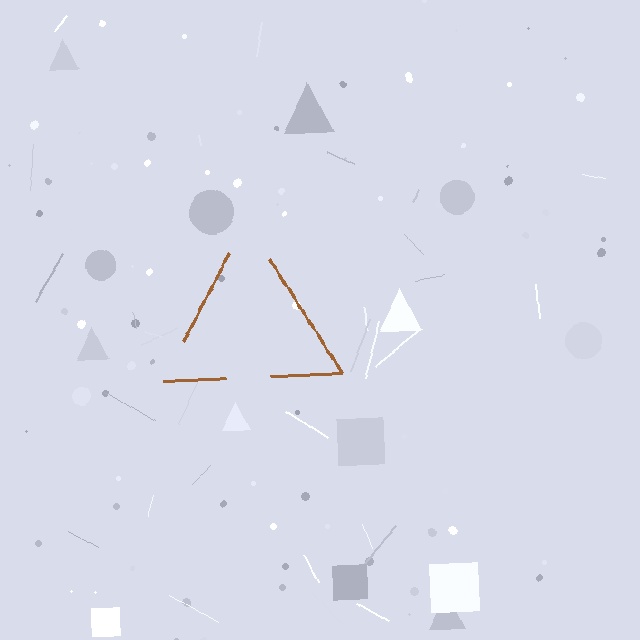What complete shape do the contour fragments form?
The contour fragments form a triangle.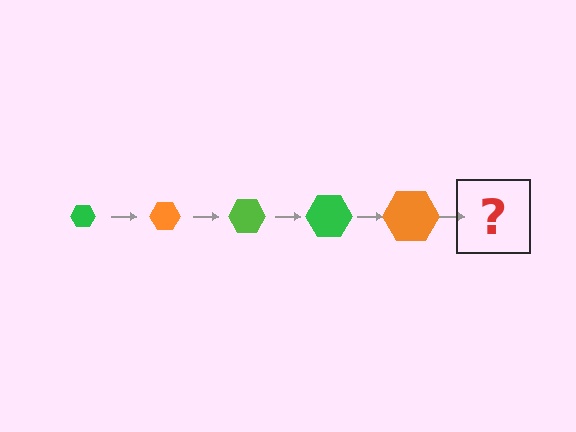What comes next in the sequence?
The next element should be a lime hexagon, larger than the previous one.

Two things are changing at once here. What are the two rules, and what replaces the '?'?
The two rules are that the hexagon grows larger each step and the color cycles through green, orange, and lime. The '?' should be a lime hexagon, larger than the previous one.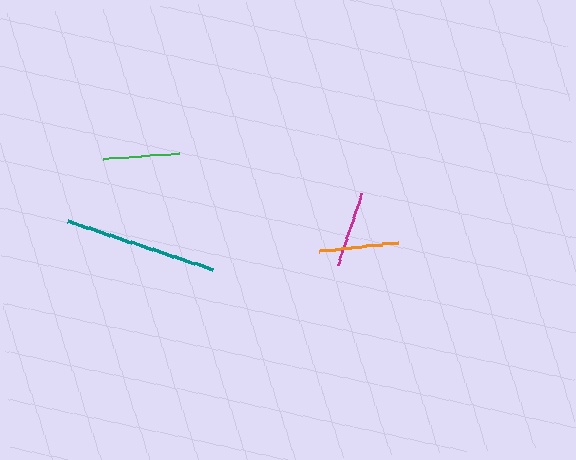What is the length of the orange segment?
The orange segment is approximately 79 pixels long.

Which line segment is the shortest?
The magenta line is the shortest at approximately 76 pixels.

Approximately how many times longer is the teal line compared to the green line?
The teal line is approximately 2.0 times the length of the green line.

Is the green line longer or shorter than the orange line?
The orange line is longer than the green line.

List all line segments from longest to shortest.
From longest to shortest: teal, orange, green, magenta.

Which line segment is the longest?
The teal line is the longest at approximately 152 pixels.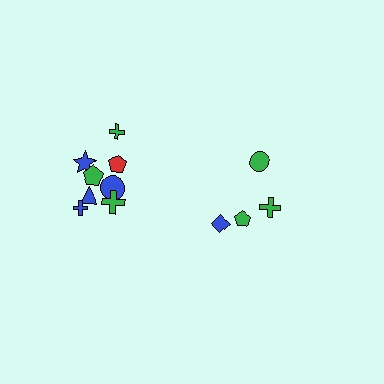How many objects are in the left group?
There are 8 objects.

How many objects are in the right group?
There are 4 objects.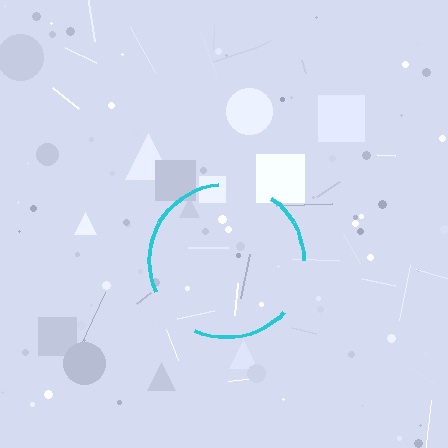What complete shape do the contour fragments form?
The contour fragments form a circle.